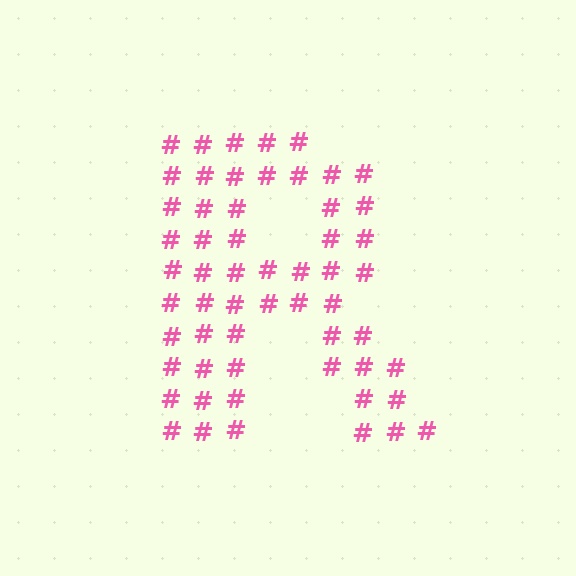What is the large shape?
The large shape is the letter R.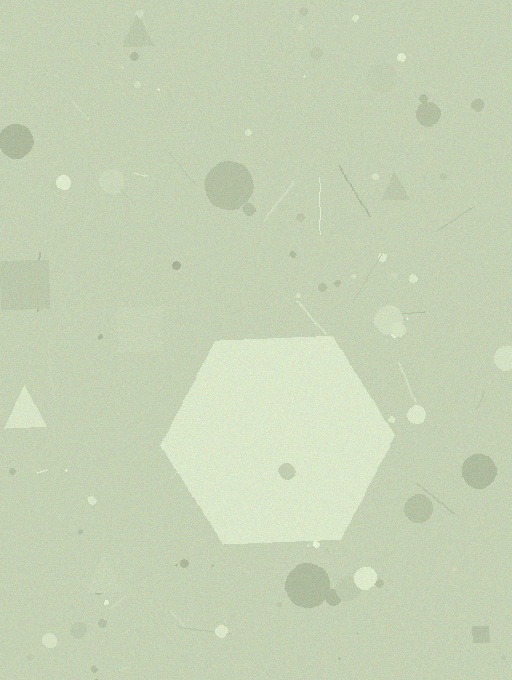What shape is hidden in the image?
A hexagon is hidden in the image.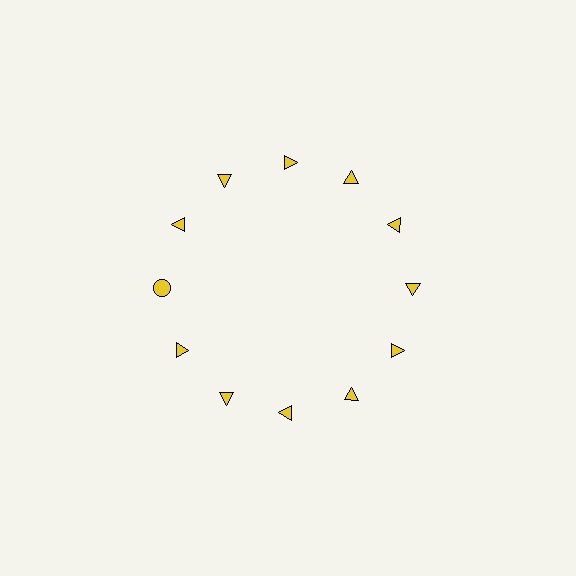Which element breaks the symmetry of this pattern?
The yellow circle at roughly the 9 o'clock position breaks the symmetry. All other shapes are yellow triangles.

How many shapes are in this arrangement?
There are 12 shapes arranged in a ring pattern.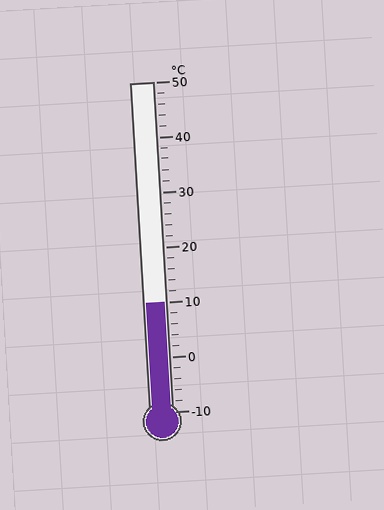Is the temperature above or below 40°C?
The temperature is below 40°C.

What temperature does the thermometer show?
The thermometer shows approximately 10°C.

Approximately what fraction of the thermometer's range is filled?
The thermometer is filled to approximately 35% of its range.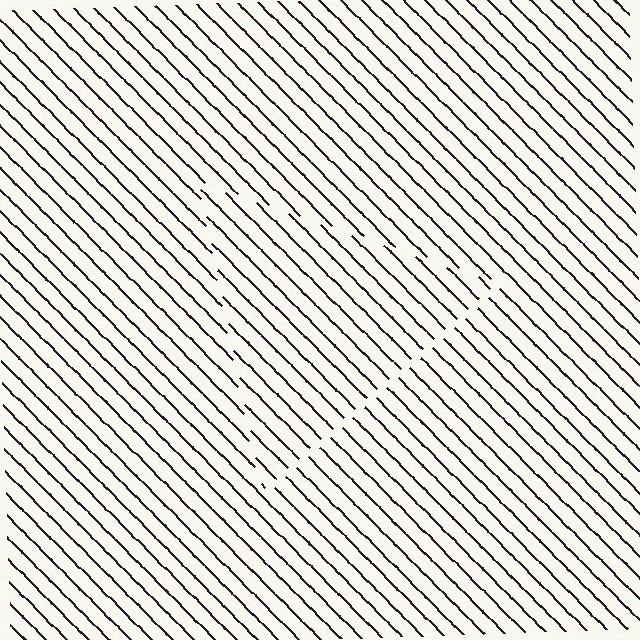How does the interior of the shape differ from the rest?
The interior of the shape contains the same grating, shifted by half a period — the contour is defined by the phase discontinuity where line-ends from the inner and outer gratings abut.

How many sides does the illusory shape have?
3 sides — the line-ends trace a triangle.